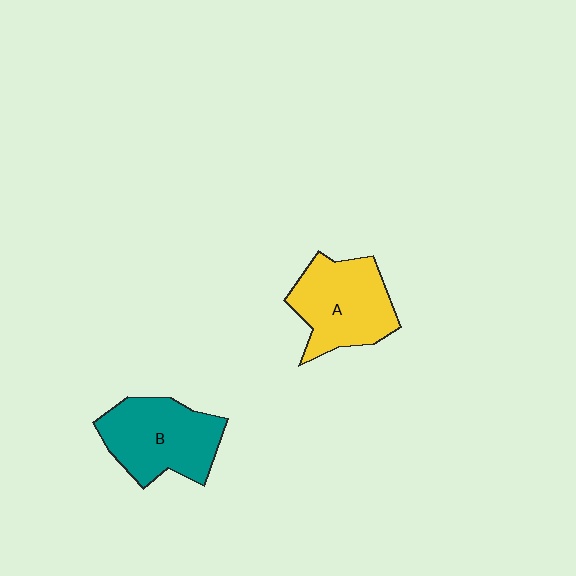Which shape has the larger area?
Shape B (teal).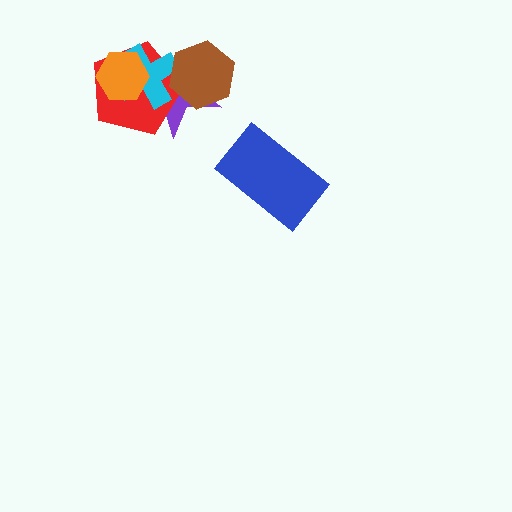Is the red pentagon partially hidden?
Yes, it is partially covered by another shape.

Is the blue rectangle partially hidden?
No, no other shape covers it.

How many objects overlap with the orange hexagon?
3 objects overlap with the orange hexagon.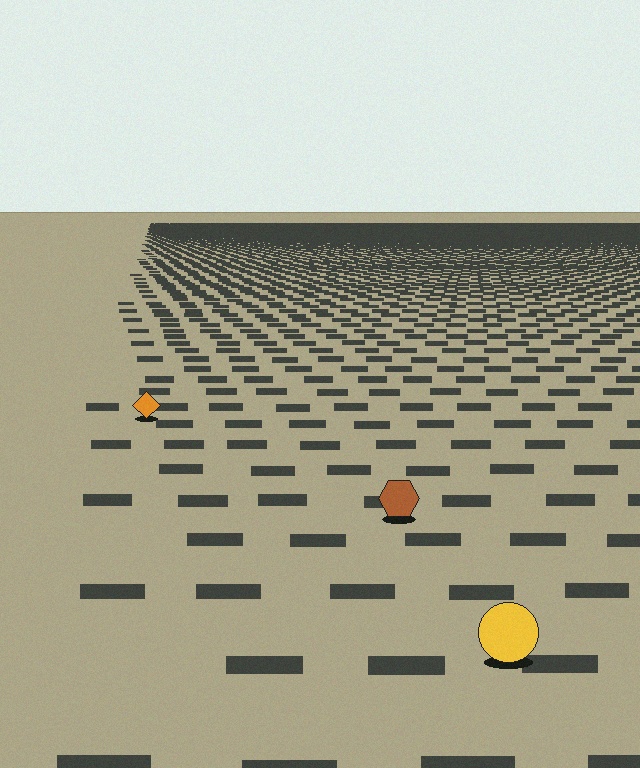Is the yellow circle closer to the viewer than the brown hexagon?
Yes. The yellow circle is closer — you can tell from the texture gradient: the ground texture is coarser near it.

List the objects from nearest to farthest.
From nearest to farthest: the yellow circle, the brown hexagon, the orange diamond.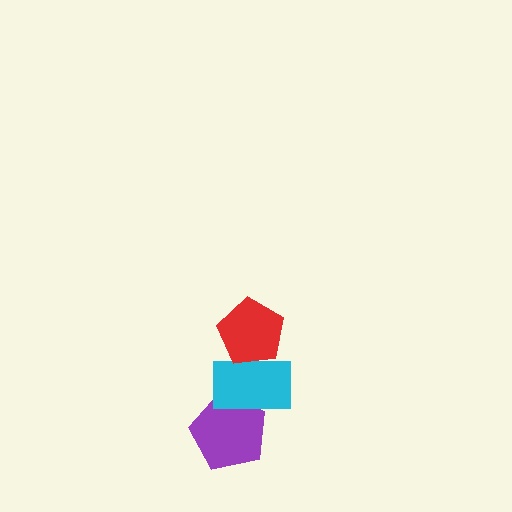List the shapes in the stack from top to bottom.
From top to bottom: the red pentagon, the cyan rectangle, the purple pentagon.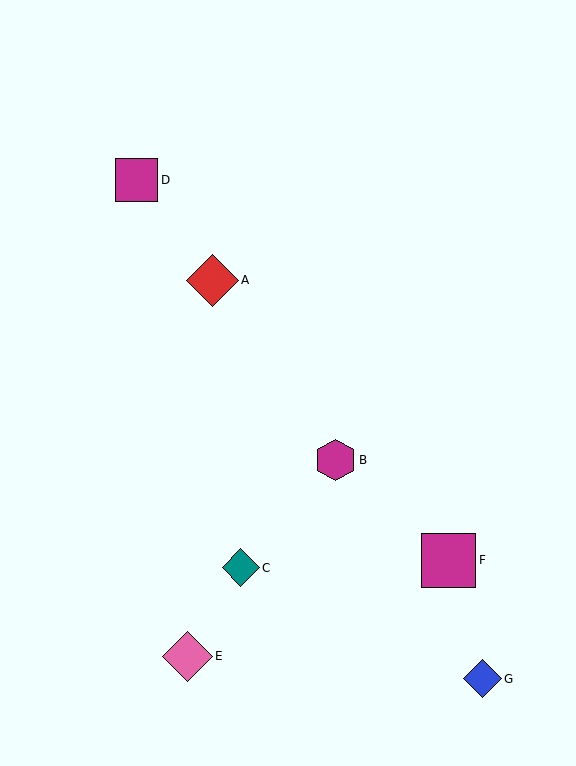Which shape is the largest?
The magenta square (labeled F) is the largest.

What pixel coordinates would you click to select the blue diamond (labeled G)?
Click at (482, 679) to select the blue diamond G.